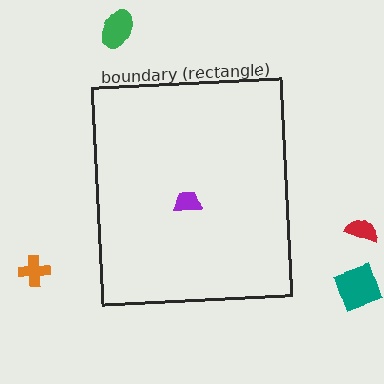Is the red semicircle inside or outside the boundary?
Outside.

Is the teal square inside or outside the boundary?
Outside.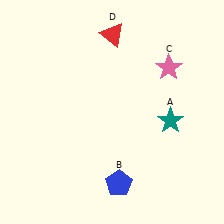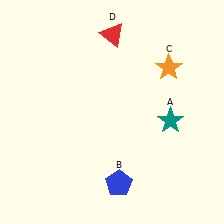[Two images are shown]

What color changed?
The star (C) changed from pink in Image 1 to orange in Image 2.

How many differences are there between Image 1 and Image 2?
There is 1 difference between the two images.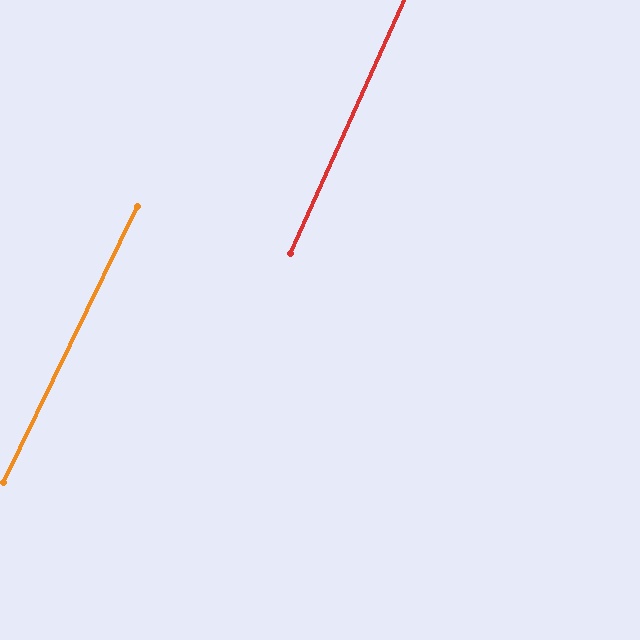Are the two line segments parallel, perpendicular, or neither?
Parallel — their directions differ by only 1.8°.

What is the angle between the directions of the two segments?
Approximately 2 degrees.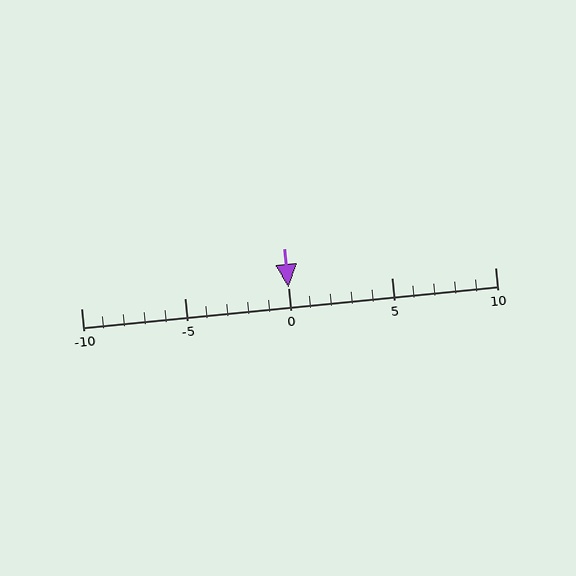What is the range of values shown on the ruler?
The ruler shows values from -10 to 10.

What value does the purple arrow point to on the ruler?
The purple arrow points to approximately 0.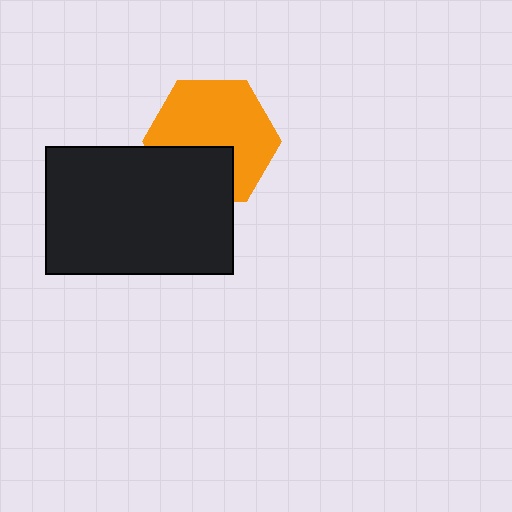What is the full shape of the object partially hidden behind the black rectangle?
The partially hidden object is an orange hexagon.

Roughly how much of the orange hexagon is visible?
Most of it is visible (roughly 68%).